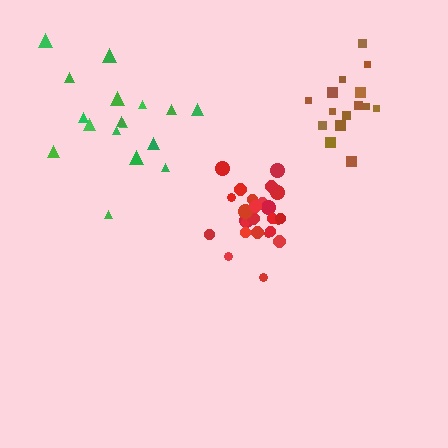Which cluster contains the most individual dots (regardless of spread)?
Red (25).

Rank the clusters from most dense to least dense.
red, brown, green.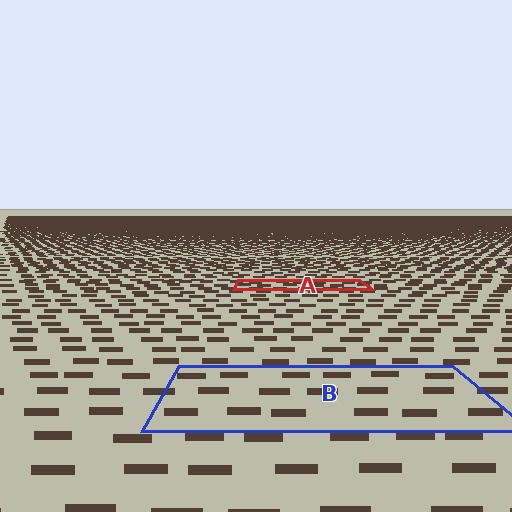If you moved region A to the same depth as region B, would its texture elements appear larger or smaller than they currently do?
They would appear larger. At a closer depth, the same texture elements are projected at a bigger on-screen size.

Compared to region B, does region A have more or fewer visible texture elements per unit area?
Region A has more texture elements per unit area — they are packed more densely because it is farther away.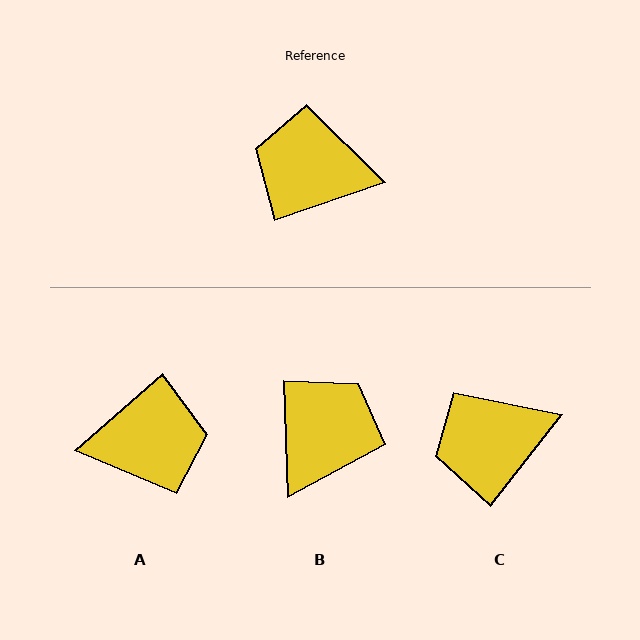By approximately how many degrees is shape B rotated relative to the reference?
Approximately 107 degrees clockwise.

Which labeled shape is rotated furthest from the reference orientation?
A, about 158 degrees away.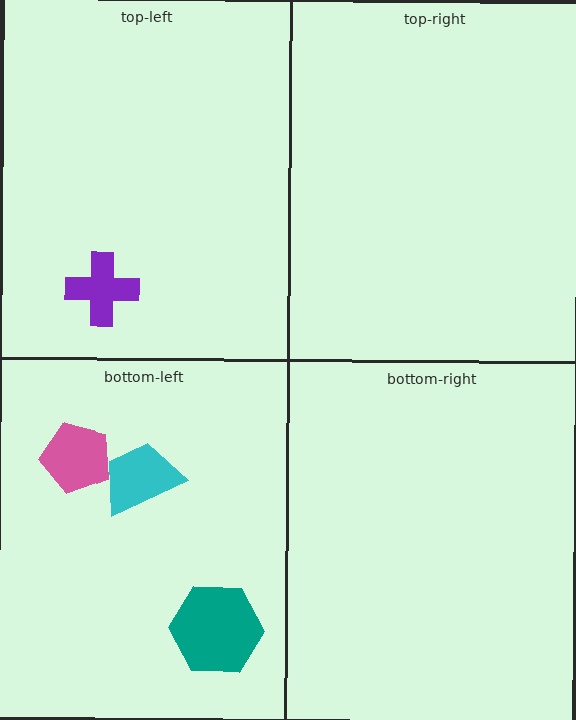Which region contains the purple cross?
The top-left region.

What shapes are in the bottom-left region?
The pink pentagon, the cyan trapezoid, the teal hexagon.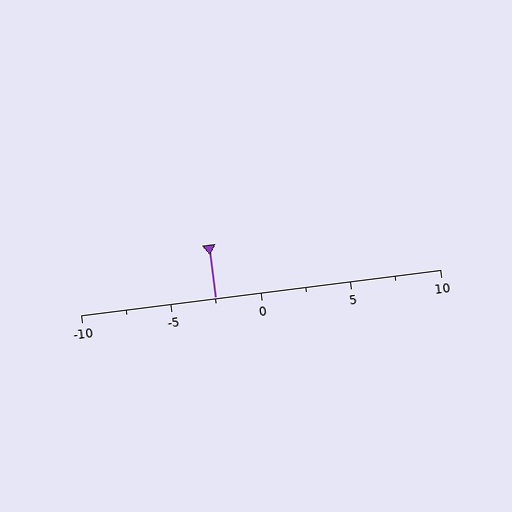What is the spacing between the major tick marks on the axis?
The major ticks are spaced 5 apart.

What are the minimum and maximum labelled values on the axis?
The axis runs from -10 to 10.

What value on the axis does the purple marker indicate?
The marker indicates approximately -2.5.